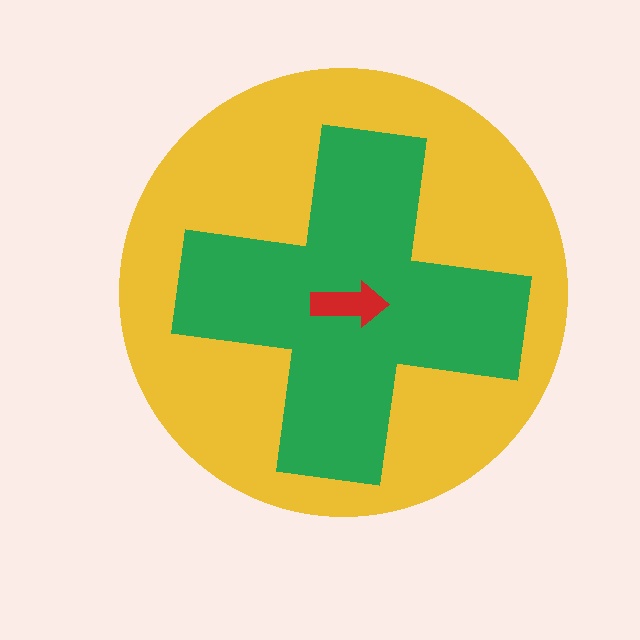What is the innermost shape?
The red arrow.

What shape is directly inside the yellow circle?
The green cross.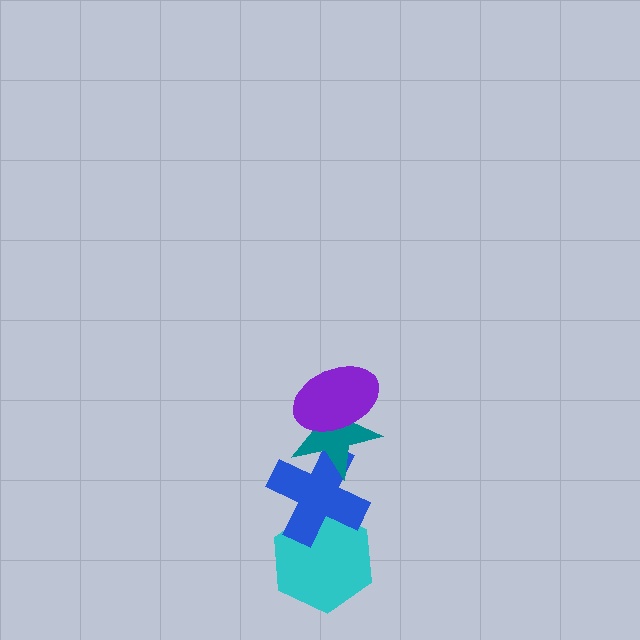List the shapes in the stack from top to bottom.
From top to bottom: the purple ellipse, the teal star, the blue cross, the cyan hexagon.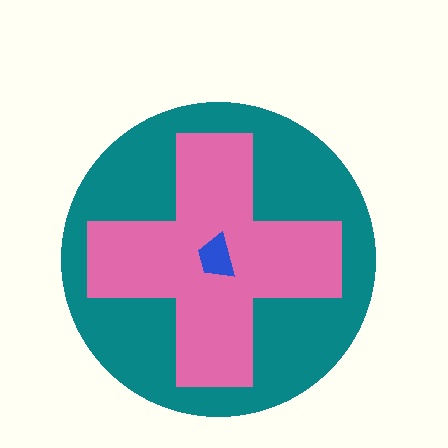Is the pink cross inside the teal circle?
Yes.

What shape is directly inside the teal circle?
The pink cross.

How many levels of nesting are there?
3.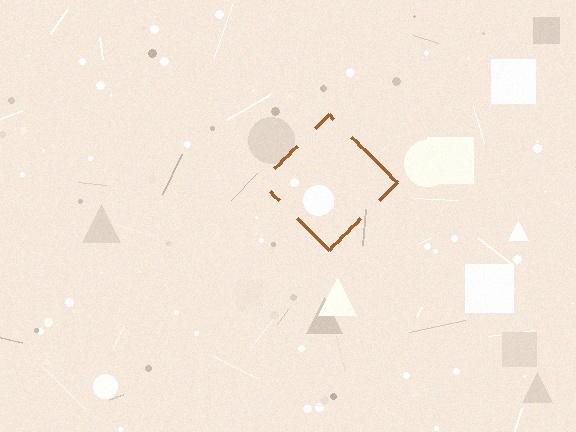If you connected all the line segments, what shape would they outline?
They would outline a diamond.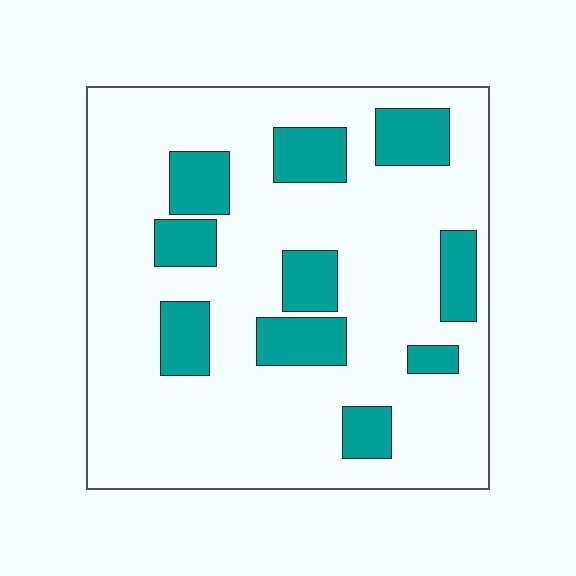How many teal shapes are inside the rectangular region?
10.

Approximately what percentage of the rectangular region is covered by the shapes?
Approximately 20%.